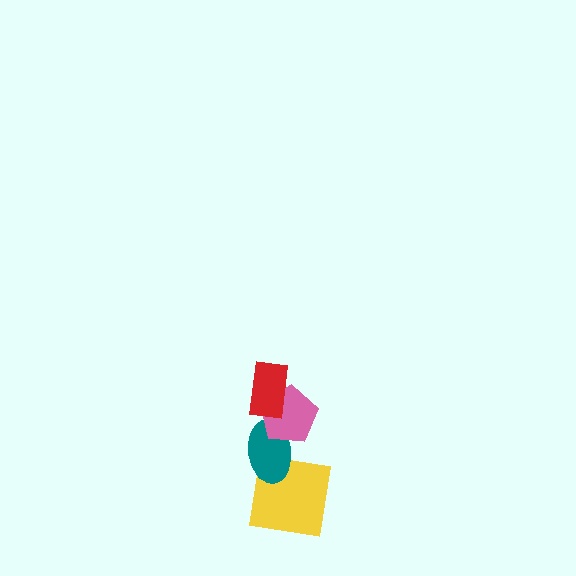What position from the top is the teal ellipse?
The teal ellipse is 3rd from the top.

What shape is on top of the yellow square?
The teal ellipse is on top of the yellow square.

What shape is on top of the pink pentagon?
The red rectangle is on top of the pink pentagon.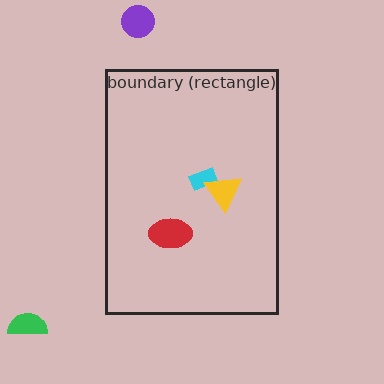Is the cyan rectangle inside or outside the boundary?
Inside.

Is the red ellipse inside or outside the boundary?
Inside.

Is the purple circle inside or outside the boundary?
Outside.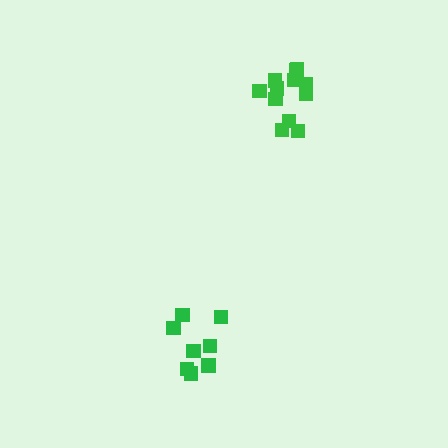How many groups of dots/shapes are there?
There are 2 groups.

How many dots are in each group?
Group 1: 12 dots, Group 2: 8 dots (20 total).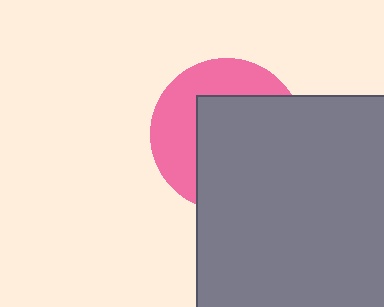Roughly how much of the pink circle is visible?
A small part of it is visible (roughly 40%).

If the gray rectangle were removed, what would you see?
You would see the complete pink circle.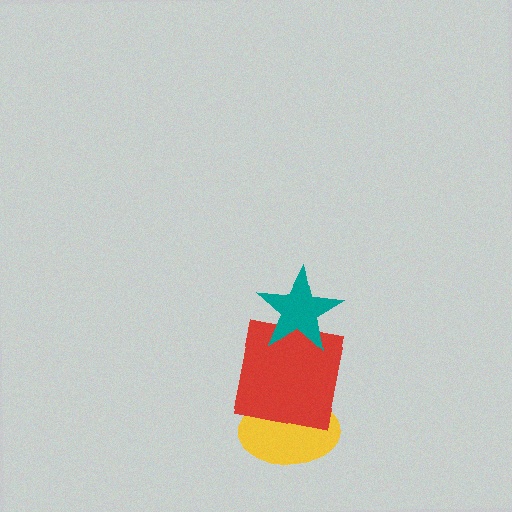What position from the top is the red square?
The red square is 2nd from the top.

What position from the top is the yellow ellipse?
The yellow ellipse is 3rd from the top.